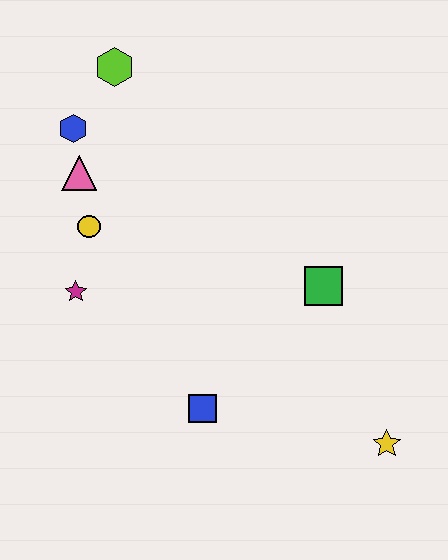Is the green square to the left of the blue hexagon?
No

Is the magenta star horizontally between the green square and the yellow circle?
No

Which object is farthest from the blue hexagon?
The yellow star is farthest from the blue hexagon.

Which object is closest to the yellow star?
The green square is closest to the yellow star.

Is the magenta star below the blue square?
No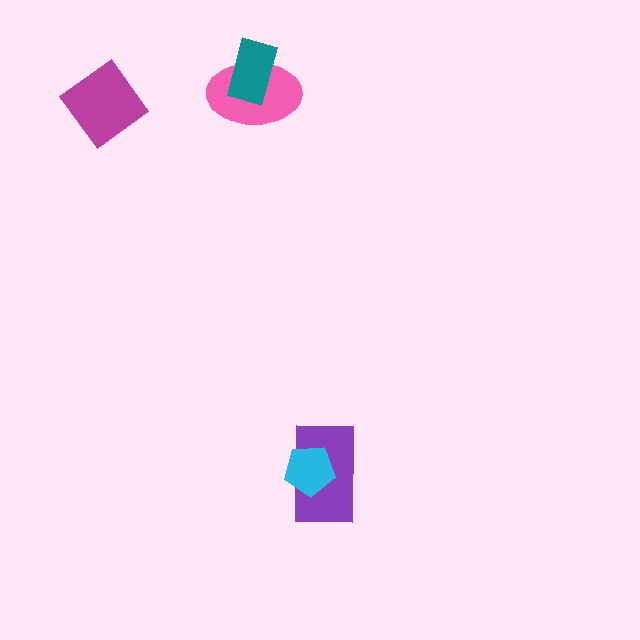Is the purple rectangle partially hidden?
Yes, it is partially covered by another shape.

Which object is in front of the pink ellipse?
The teal rectangle is in front of the pink ellipse.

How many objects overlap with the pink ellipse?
1 object overlaps with the pink ellipse.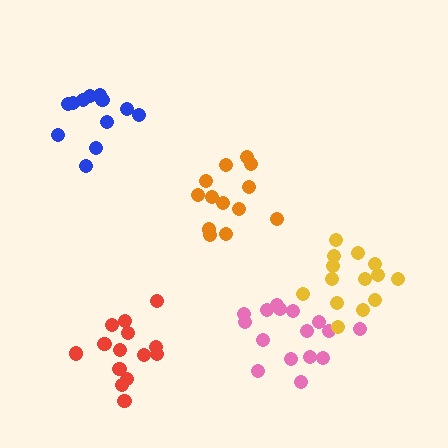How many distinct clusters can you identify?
There are 5 distinct clusters.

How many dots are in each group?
Group 1: 16 dots, Group 2: 14 dots, Group 3: 12 dots, Group 4: 14 dots, Group 5: 13 dots (69 total).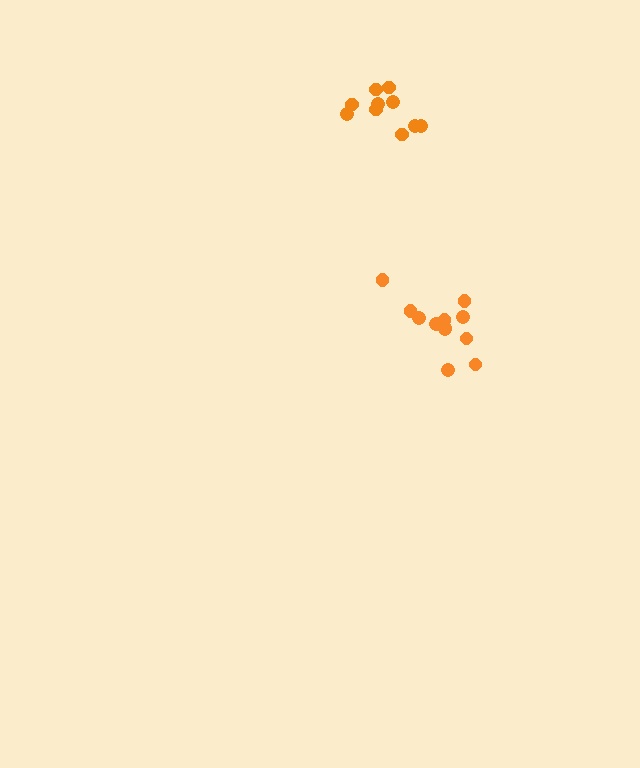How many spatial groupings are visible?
There are 2 spatial groupings.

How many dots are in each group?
Group 1: 12 dots, Group 2: 10 dots (22 total).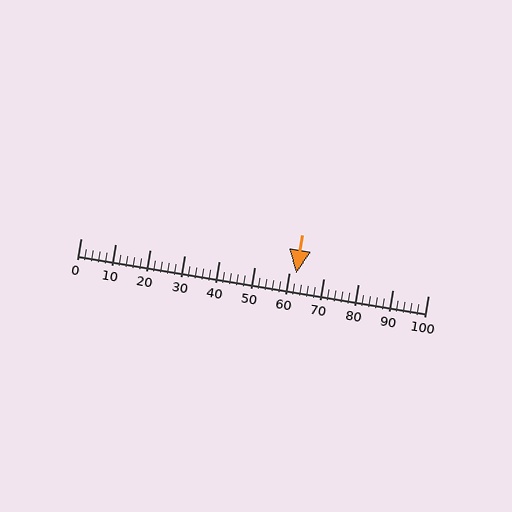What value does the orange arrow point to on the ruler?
The orange arrow points to approximately 62.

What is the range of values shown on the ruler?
The ruler shows values from 0 to 100.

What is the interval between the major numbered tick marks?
The major tick marks are spaced 10 units apart.